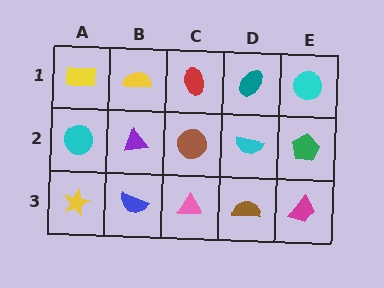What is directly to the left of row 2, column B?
A cyan circle.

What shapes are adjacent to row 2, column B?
A yellow semicircle (row 1, column B), a blue semicircle (row 3, column B), a cyan circle (row 2, column A), a brown circle (row 2, column C).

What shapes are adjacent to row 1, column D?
A cyan semicircle (row 2, column D), a red ellipse (row 1, column C), a cyan circle (row 1, column E).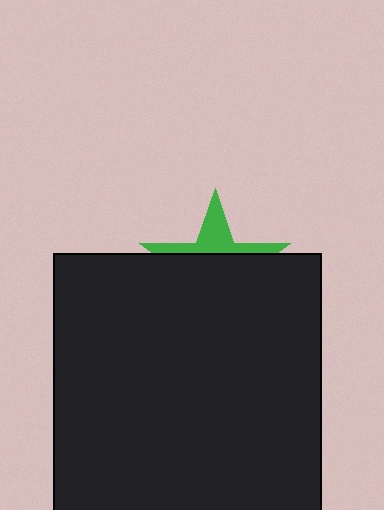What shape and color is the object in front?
The object in front is a black square.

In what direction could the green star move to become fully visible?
The green star could move up. That would shift it out from behind the black square entirely.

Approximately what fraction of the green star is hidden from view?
Roughly 67% of the green star is hidden behind the black square.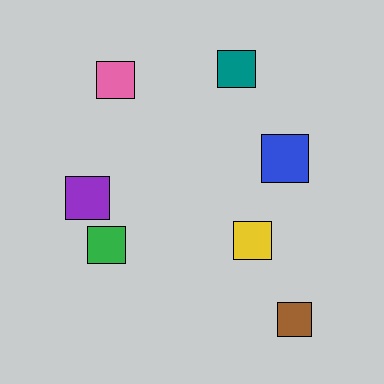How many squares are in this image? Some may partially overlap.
There are 7 squares.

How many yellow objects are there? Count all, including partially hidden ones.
There is 1 yellow object.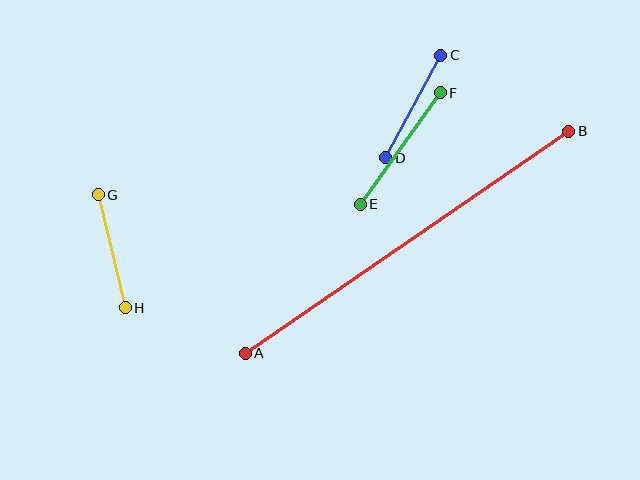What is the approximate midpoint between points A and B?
The midpoint is at approximately (407, 242) pixels.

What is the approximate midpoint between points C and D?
The midpoint is at approximately (413, 107) pixels.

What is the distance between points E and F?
The distance is approximately 137 pixels.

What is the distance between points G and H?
The distance is approximately 116 pixels.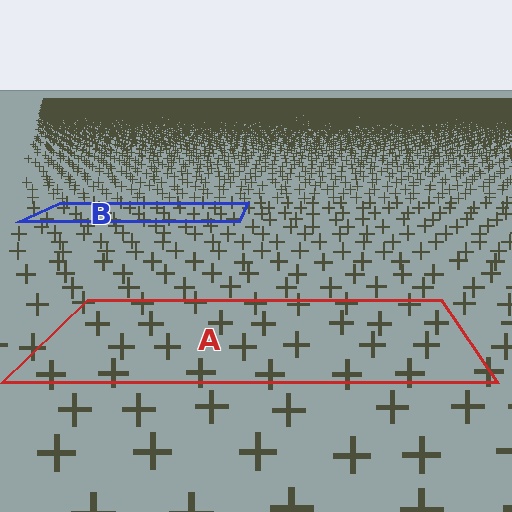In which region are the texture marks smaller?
The texture marks are smaller in region B, because it is farther away.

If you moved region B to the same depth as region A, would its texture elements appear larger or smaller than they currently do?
They would appear larger. At a closer depth, the same texture elements are projected at a bigger on-screen size.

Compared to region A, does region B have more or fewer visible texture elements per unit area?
Region B has more texture elements per unit area — they are packed more densely because it is farther away.